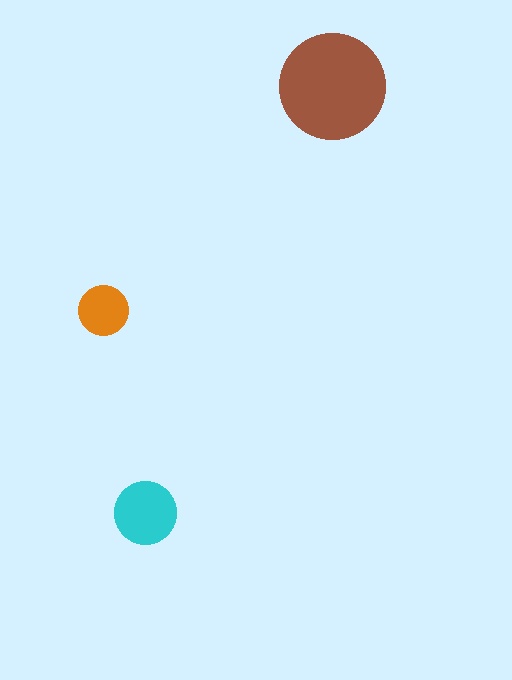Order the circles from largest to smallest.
the brown one, the cyan one, the orange one.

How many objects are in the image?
There are 3 objects in the image.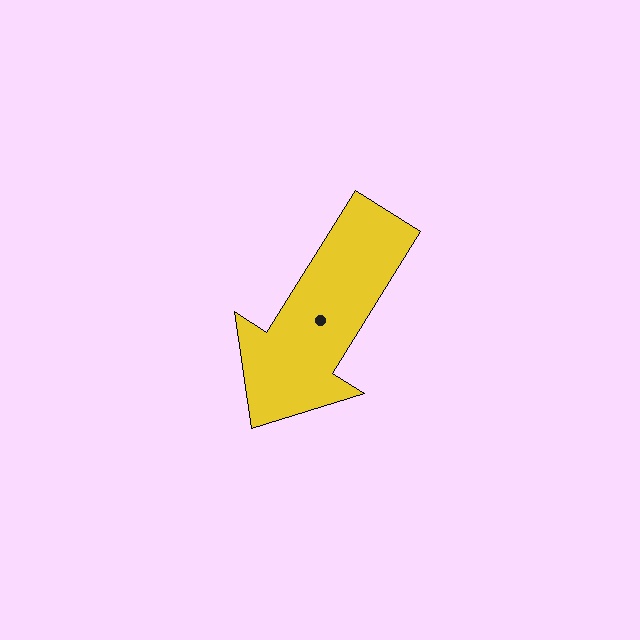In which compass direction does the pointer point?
Southwest.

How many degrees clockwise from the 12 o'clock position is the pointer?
Approximately 212 degrees.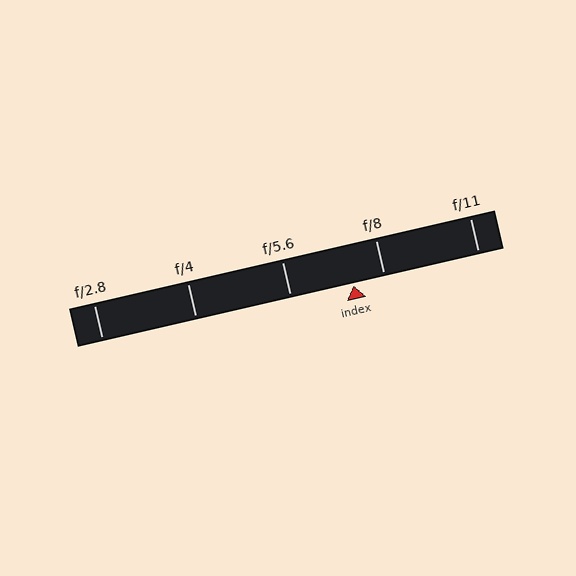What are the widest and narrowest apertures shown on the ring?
The widest aperture shown is f/2.8 and the narrowest is f/11.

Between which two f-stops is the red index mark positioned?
The index mark is between f/5.6 and f/8.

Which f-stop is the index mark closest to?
The index mark is closest to f/8.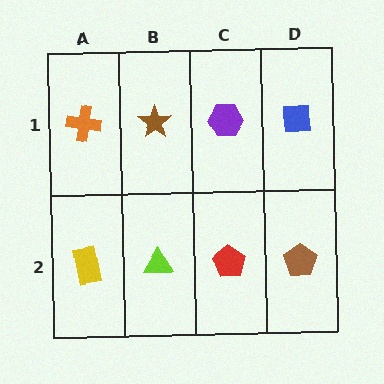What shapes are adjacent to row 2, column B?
A brown star (row 1, column B), a yellow rectangle (row 2, column A), a red pentagon (row 2, column C).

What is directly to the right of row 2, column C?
A brown pentagon.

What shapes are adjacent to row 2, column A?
An orange cross (row 1, column A), a lime triangle (row 2, column B).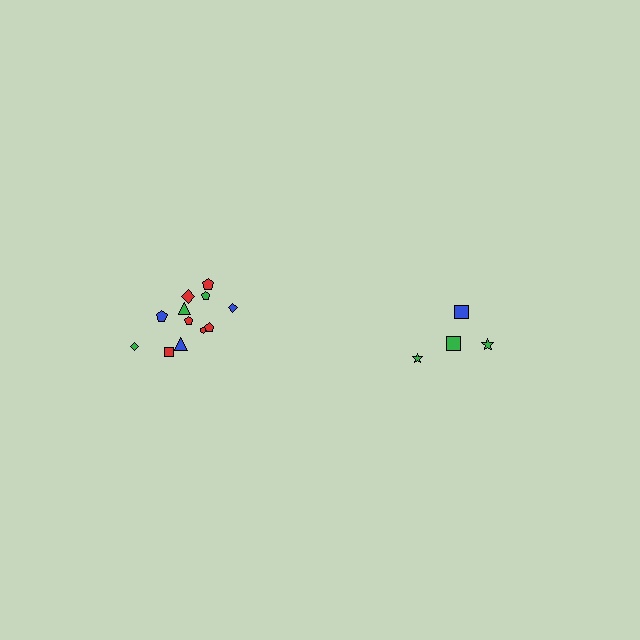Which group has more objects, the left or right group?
The left group.